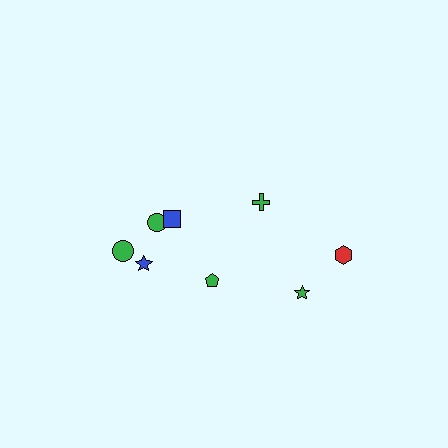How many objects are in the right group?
There are 3 objects.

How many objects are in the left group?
There are 5 objects.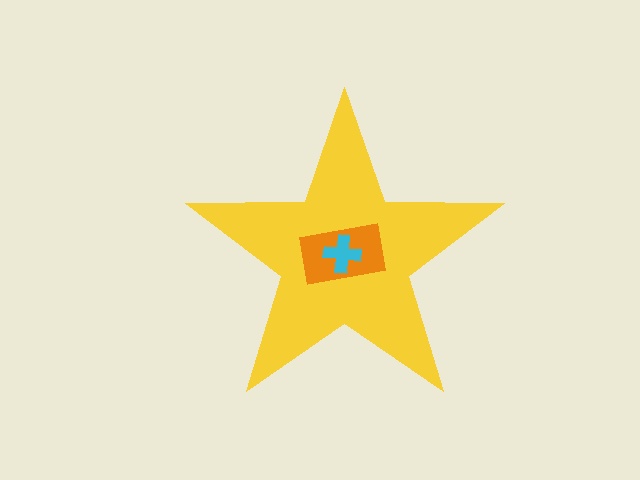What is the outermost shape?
The yellow star.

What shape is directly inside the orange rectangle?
The cyan cross.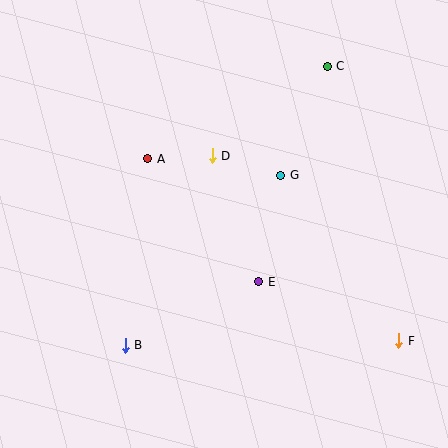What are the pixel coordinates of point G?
Point G is at (280, 175).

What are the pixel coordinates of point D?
Point D is at (212, 156).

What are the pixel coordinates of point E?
Point E is at (259, 282).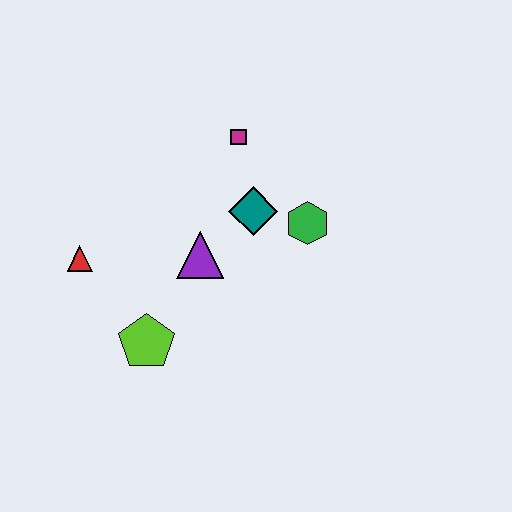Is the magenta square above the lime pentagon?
Yes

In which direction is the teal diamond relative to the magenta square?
The teal diamond is below the magenta square.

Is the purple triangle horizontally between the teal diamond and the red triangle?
Yes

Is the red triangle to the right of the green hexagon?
No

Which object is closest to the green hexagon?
The teal diamond is closest to the green hexagon.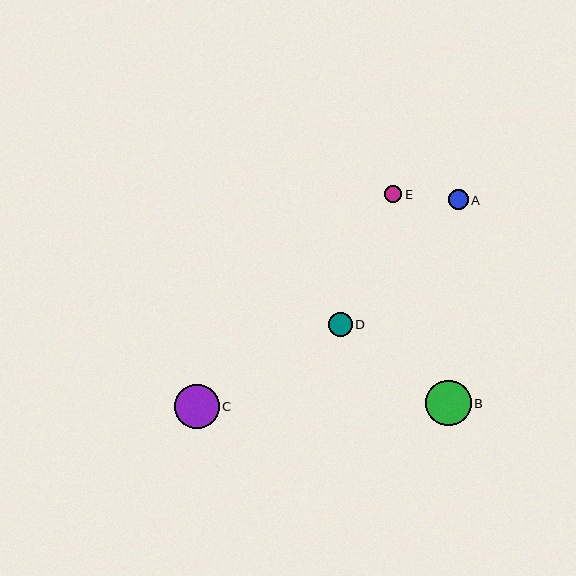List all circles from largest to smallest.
From largest to smallest: B, C, D, A, E.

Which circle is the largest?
Circle B is the largest with a size of approximately 46 pixels.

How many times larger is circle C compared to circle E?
Circle C is approximately 2.6 times the size of circle E.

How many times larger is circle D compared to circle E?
Circle D is approximately 1.4 times the size of circle E.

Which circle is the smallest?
Circle E is the smallest with a size of approximately 17 pixels.